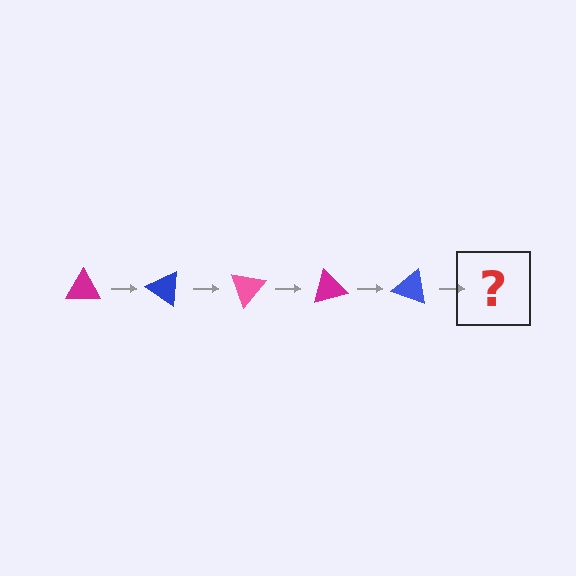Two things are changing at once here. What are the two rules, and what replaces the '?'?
The two rules are that it rotates 35 degrees each step and the color cycles through magenta, blue, and pink. The '?' should be a pink triangle, rotated 175 degrees from the start.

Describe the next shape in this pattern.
It should be a pink triangle, rotated 175 degrees from the start.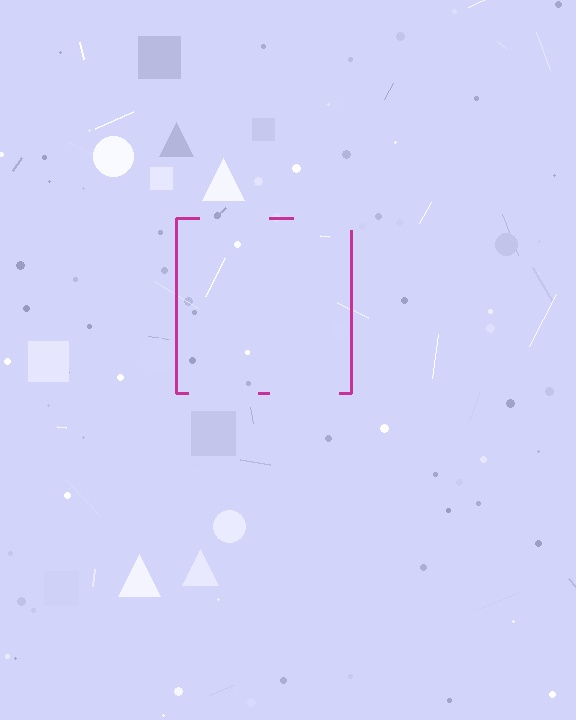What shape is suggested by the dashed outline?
The dashed outline suggests a square.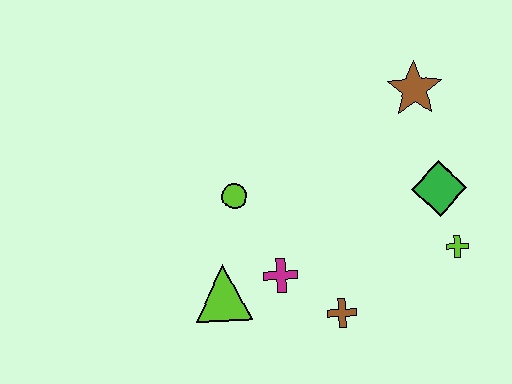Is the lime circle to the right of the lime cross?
No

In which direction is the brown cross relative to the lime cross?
The brown cross is to the left of the lime cross.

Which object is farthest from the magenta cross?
The brown star is farthest from the magenta cross.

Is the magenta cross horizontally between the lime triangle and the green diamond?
Yes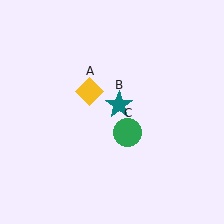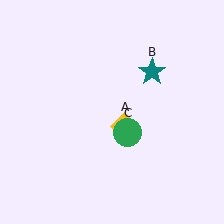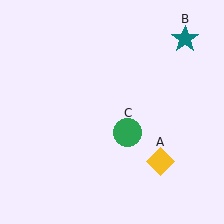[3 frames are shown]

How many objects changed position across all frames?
2 objects changed position: yellow diamond (object A), teal star (object B).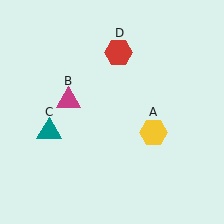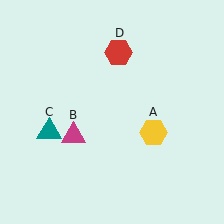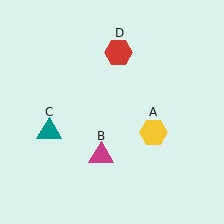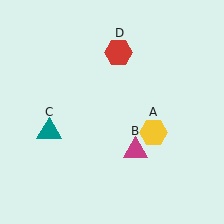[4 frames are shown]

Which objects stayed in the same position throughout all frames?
Yellow hexagon (object A) and teal triangle (object C) and red hexagon (object D) remained stationary.